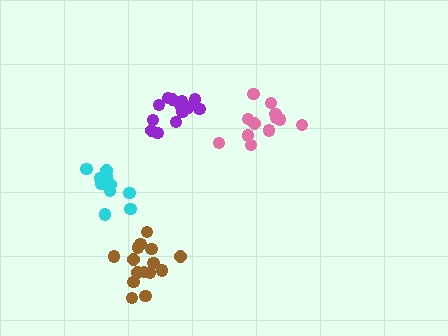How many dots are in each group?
Group 1: 12 dots, Group 2: 13 dots, Group 3: 11 dots, Group 4: 15 dots (51 total).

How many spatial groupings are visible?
There are 4 spatial groupings.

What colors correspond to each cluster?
The clusters are colored: pink, purple, cyan, brown.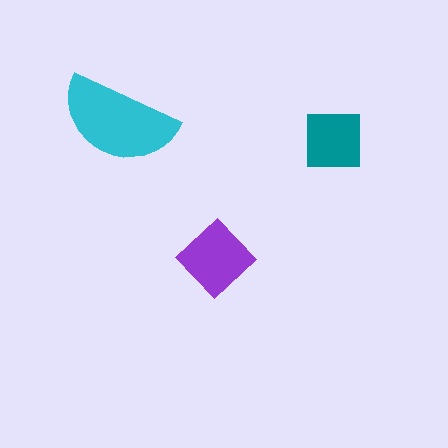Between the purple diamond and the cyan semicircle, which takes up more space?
The cyan semicircle.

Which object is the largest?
The cyan semicircle.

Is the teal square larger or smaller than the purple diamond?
Smaller.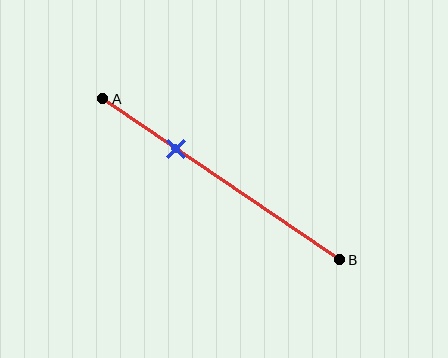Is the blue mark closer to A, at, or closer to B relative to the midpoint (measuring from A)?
The blue mark is closer to point A than the midpoint of segment AB.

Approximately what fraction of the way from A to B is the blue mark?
The blue mark is approximately 30% of the way from A to B.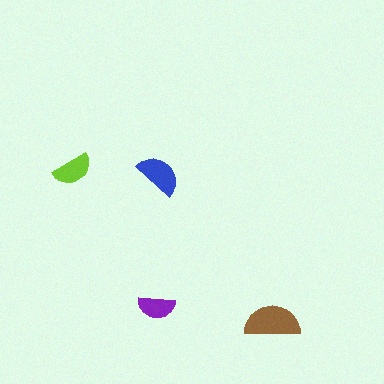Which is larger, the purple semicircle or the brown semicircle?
The brown one.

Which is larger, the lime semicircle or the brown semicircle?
The brown one.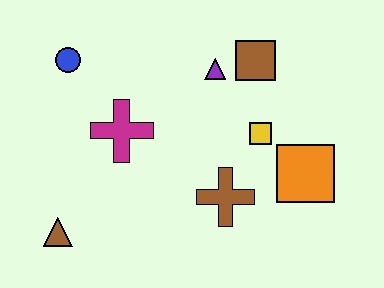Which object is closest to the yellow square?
The orange square is closest to the yellow square.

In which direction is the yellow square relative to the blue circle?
The yellow square is to the right of the blue circle.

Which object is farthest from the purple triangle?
The brown triangle is farthest from the purple triangle.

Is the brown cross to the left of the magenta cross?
No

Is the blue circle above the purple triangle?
Yes